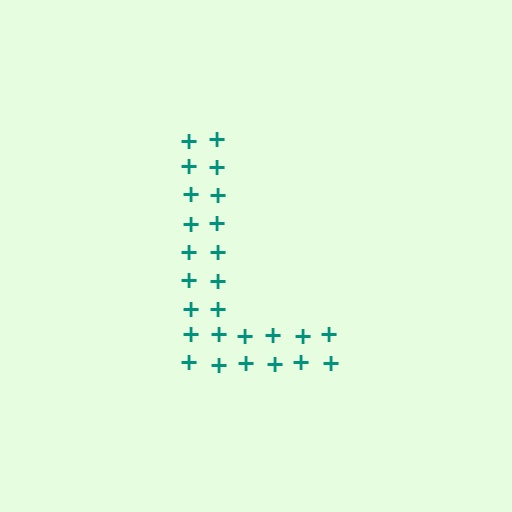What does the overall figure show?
The overall figure shows the letter L.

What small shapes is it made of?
It is made of small plus signs.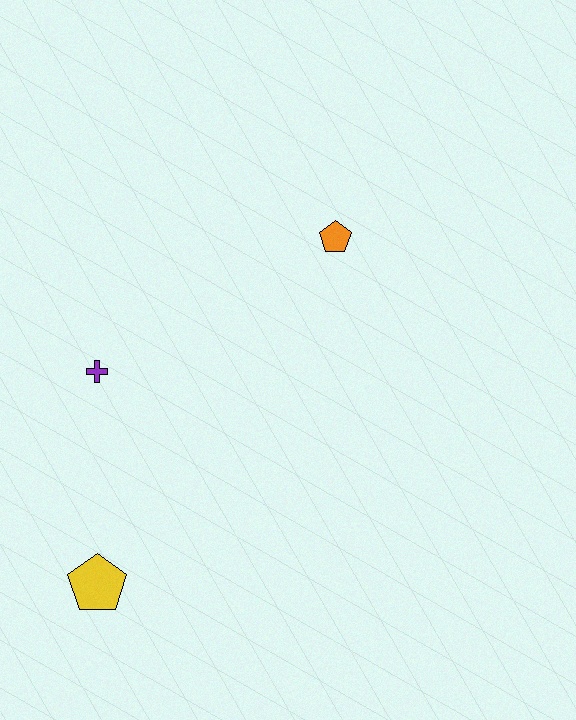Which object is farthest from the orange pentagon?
The yellow pentagon is farthest from the orange pentagon.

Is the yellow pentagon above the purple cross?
No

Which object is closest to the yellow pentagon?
The purple cross is closest to the yellow pentagon.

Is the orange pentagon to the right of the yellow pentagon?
Yes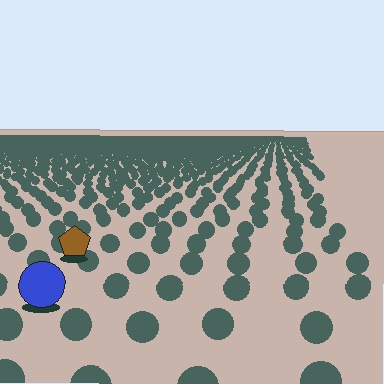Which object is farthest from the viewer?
The brown pentagon is farthest from the viewer. It appears smaller and the ground texture around it is denser.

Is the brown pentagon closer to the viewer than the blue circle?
No. The blue circle is closer — you can tell from the texture gradient: the ground texture is coarser near it.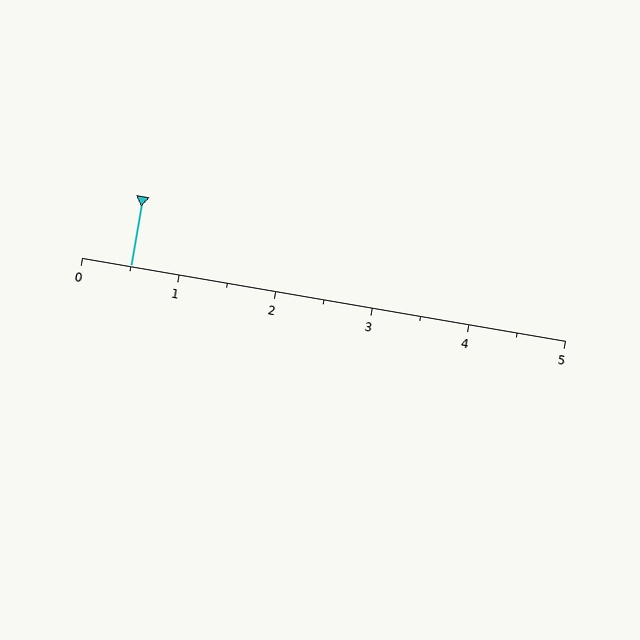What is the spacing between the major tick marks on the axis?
The major ticks are spaced 1 apart.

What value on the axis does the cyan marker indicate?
The marker indicates approximately 0.5.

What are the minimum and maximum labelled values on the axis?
The axis runs from 0 to 5.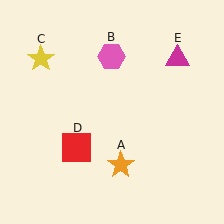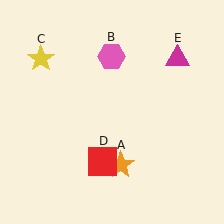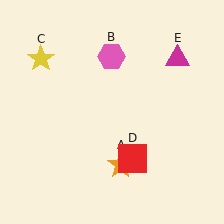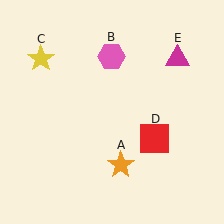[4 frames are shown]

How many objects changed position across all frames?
1 object changed position: red square (object D).